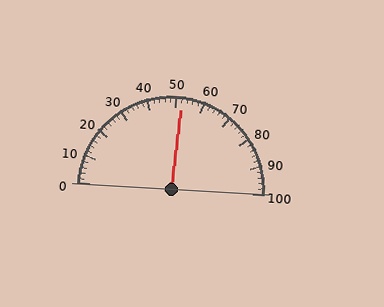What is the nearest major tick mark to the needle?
The nearest major tick mark is 50.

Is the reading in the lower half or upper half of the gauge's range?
The reading is in the upper half of the range (0 to 100).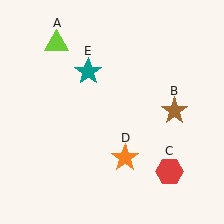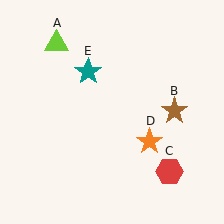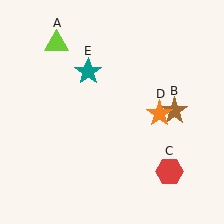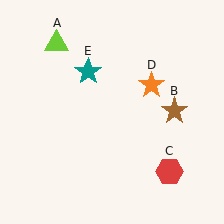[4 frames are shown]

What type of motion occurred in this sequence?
The orange star (object D) rotated counterclockwise around the center of the scene.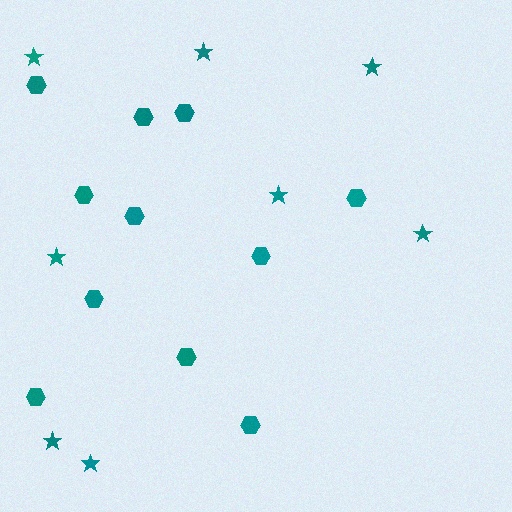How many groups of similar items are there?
There are 2 groups: one group of hexagons (11) and one group of stars (8).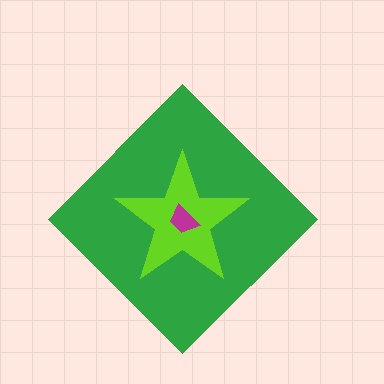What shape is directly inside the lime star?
The magenta trapezoid.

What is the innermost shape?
The magenta trapezoid.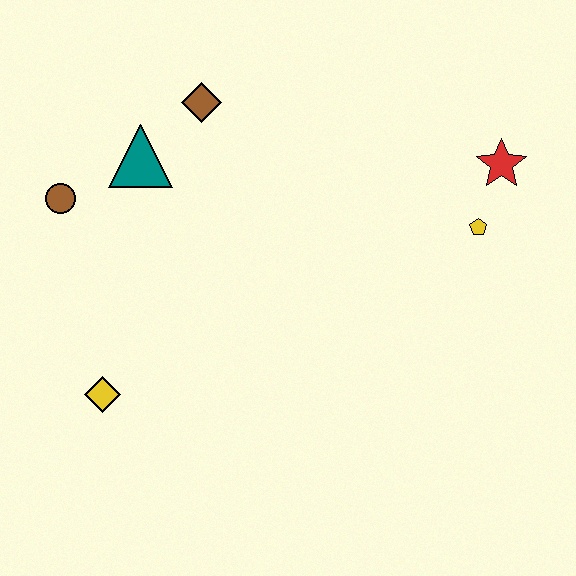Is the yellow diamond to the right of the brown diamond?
No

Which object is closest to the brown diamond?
The teal triangle is closest to the brown diamond.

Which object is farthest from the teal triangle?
The red star is farthest from the teal triangle.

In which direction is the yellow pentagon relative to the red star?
The yellow pentagon is below the red star.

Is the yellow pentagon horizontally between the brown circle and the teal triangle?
No